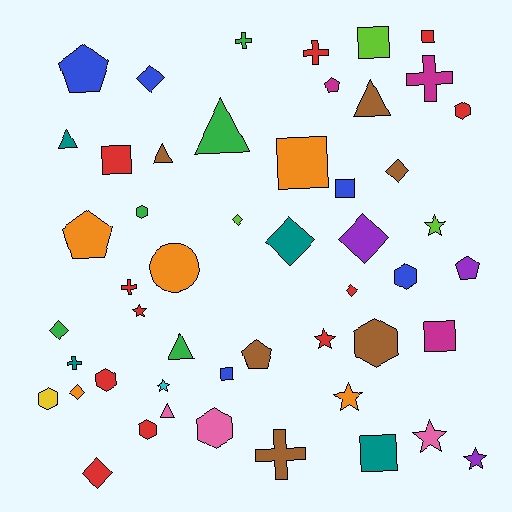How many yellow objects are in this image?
There is 1 yellow object.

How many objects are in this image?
There are 50 objects.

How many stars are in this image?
There are 7 stars.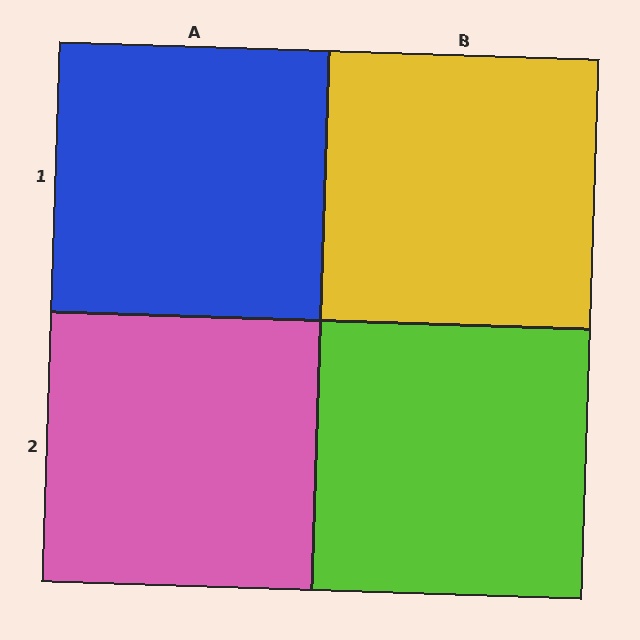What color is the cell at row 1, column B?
Yellow.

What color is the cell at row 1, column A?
Blue.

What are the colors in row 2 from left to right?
Pink, lime.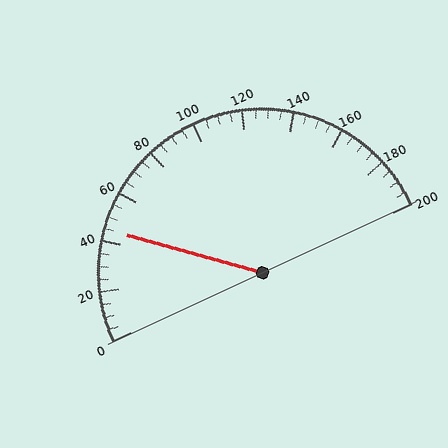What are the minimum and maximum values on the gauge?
The gauge ranges from 0 to 200.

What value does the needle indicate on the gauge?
The needle indicates approximately 45.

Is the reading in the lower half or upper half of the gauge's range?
The reading is in the lower half of the range (0 to 200).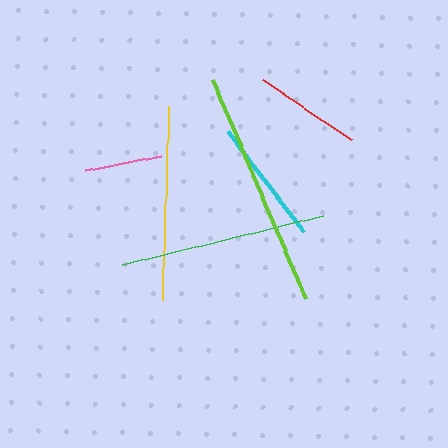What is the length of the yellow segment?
The yellow segment is approximately 194 pixels long.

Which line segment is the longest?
The lime line is the longest at approximately 238 pixels.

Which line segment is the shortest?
The pink line is the shortest at approximately 78 pixels.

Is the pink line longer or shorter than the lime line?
The lime line is longer than the pink line.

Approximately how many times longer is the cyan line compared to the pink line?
The cyan line is approximately 1.6 times the length of the pink line.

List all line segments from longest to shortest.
From longest to shortest: lime, green, yellow, cyan, red, pink.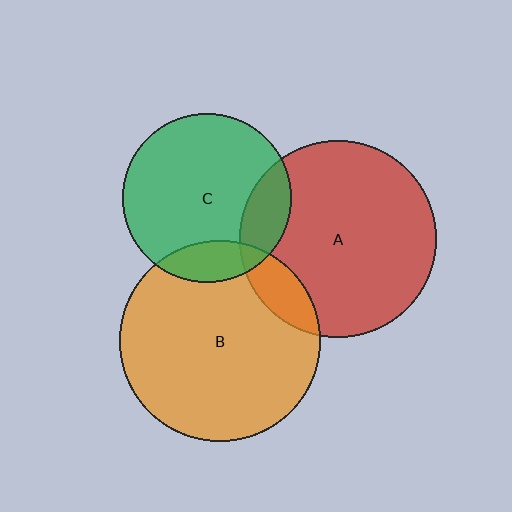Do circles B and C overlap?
Yes.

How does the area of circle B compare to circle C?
Approximately 1.4 times.